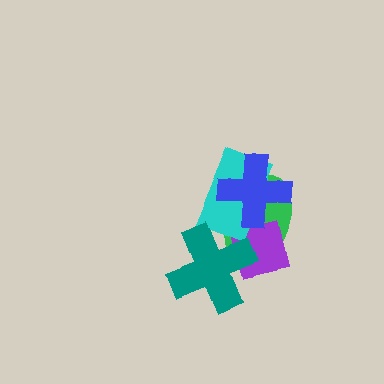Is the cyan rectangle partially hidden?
Yes, it is partially covered by another shape.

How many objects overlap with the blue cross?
3 objects overlap with the blue cross.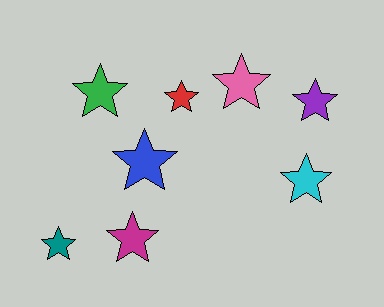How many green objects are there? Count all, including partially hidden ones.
There is 1 green object.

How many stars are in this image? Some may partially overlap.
There are 8 stars.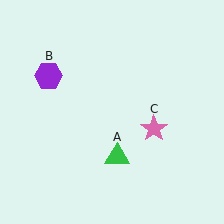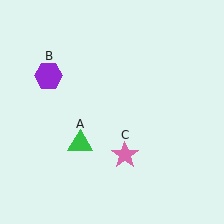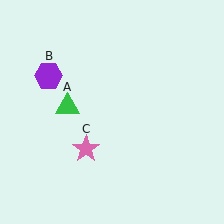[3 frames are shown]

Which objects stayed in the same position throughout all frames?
Purple hexagon (object B) remained stationary.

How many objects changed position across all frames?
2 objects changed position: green triangle (object A), pink star (object C).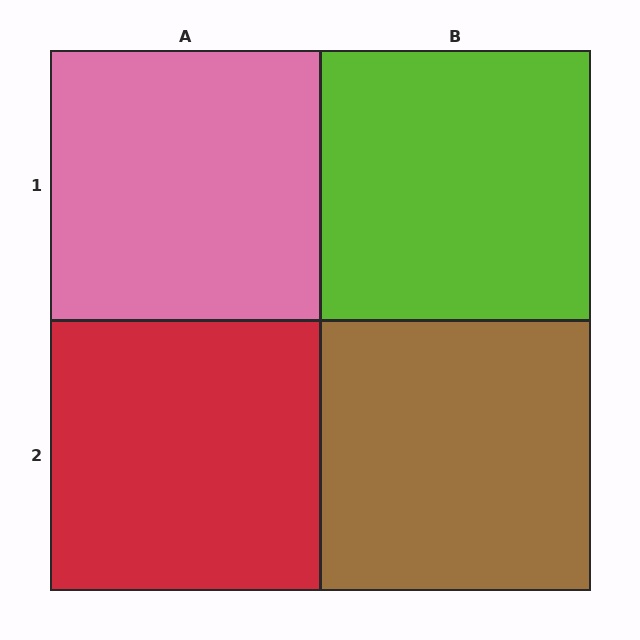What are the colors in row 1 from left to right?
Pink, lime.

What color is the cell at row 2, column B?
Brown.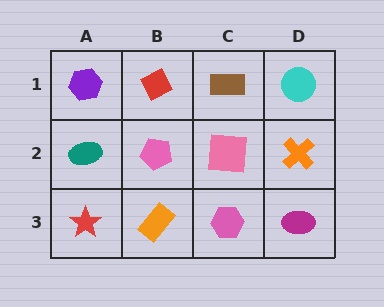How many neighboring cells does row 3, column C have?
3.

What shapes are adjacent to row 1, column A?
A teal ellipse (row 2, column A), a red diamond (row 1, column B).